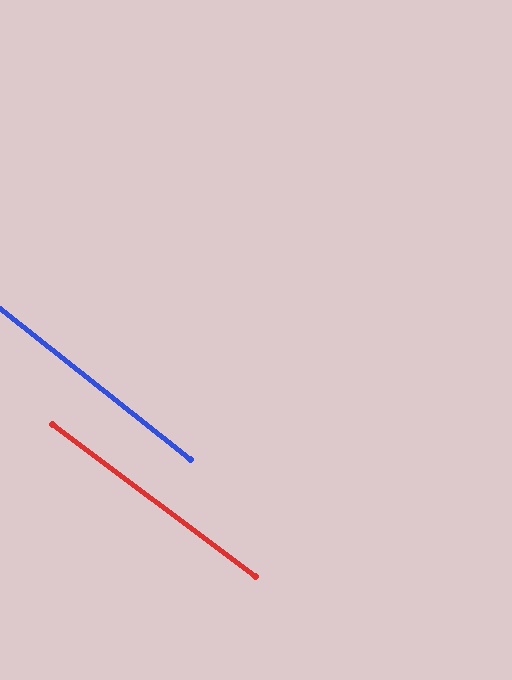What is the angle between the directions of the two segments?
Approximately 1 degree.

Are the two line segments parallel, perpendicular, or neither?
Parallel — their directions differ by only 1.4°.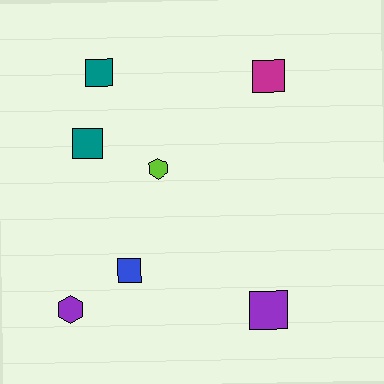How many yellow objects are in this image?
There are no yellow objects.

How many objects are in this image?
There are 7 objects.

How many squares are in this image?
There are 5 squares.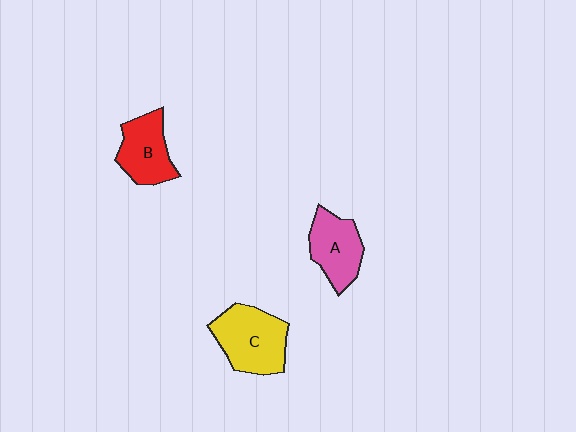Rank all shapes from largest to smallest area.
From largest to smallest: C (yellow), A (pink), B (red).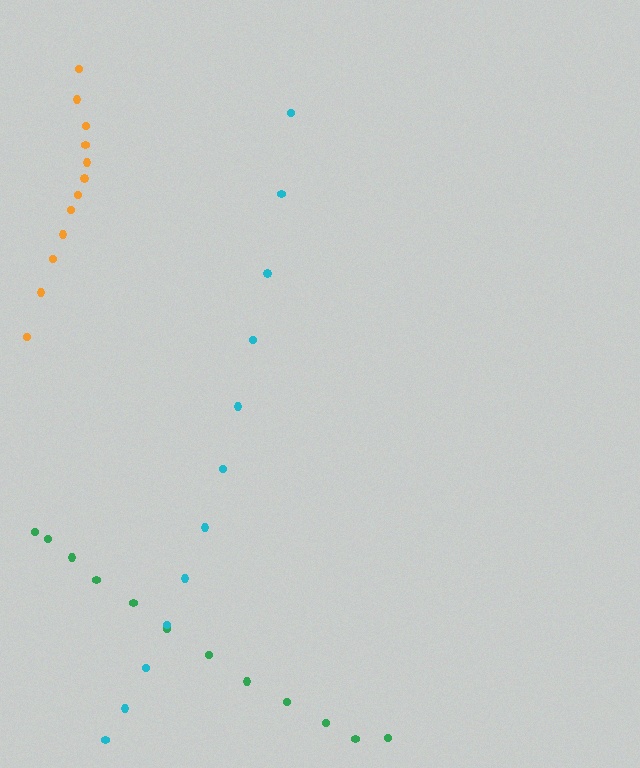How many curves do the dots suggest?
There are 3 distinct paths.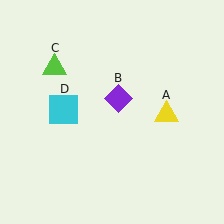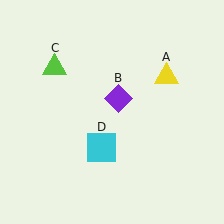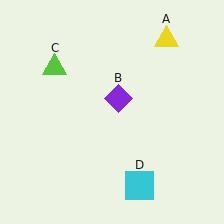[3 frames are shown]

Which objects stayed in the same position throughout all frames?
Purple diamond (object B) and lime triangle (object C) remained stationary.